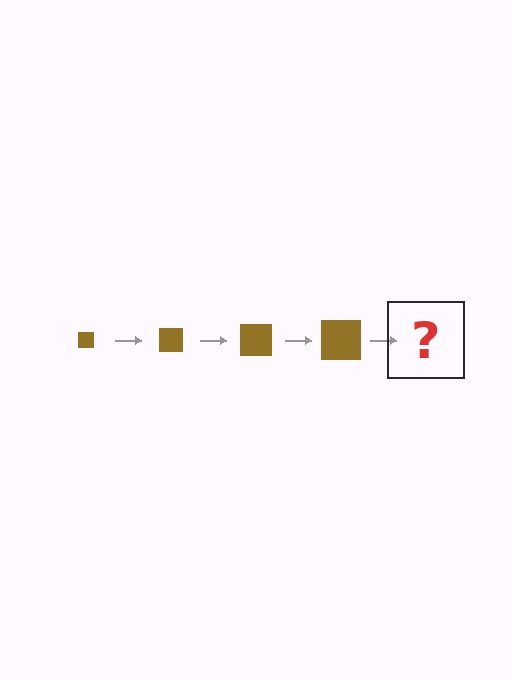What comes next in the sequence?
The next element should be a brown square, larger than the previous one.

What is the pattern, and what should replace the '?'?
The pattern is that the square gets progressively larger each step. The '?' should be a brown square, larger than the previous one.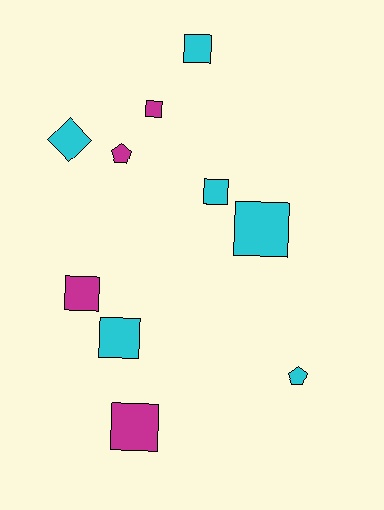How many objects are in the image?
There are 10 objects.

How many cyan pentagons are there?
There is 1 cyan pentagon.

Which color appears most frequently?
Cyan, with 6 objects.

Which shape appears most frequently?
Square, with 7 objects.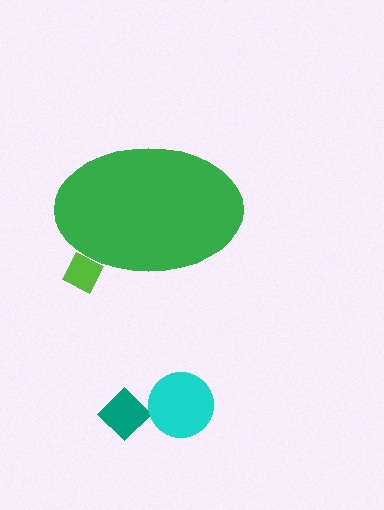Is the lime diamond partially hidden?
Yes, the lime diamond is partially hidden behind the green ellipse.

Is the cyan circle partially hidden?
No, the cyan circle is fully visible.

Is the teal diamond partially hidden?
No, the teal diamond is fully visible.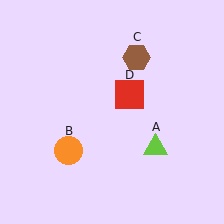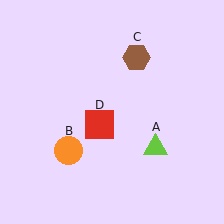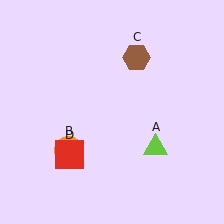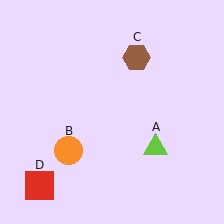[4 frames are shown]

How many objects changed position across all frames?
1 object changed position: red square (object D).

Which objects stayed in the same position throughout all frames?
Lime triangle (object A) and orange circle (object B) and brown hexagon (object C) remained stationary.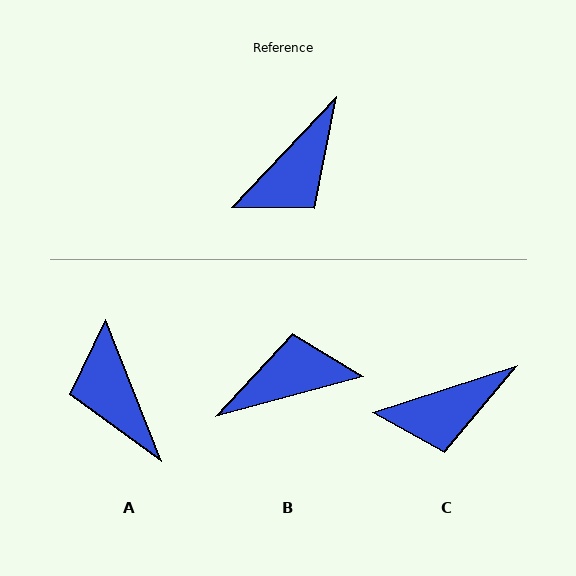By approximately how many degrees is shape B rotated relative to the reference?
Approximately 148 degrees counter-clockwise.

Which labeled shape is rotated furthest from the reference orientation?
B, about 148 degrees away.